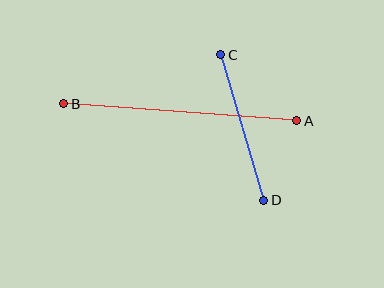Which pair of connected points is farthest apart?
Points A and B are farthest apart.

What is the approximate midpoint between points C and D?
The midpoint is at approximately (242, 127) pixels.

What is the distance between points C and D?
The distance is approximately 152 pixels.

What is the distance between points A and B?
The distance is approximately 234 pixels.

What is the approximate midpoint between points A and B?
The midpoint is at approximately (180, 112) pixels.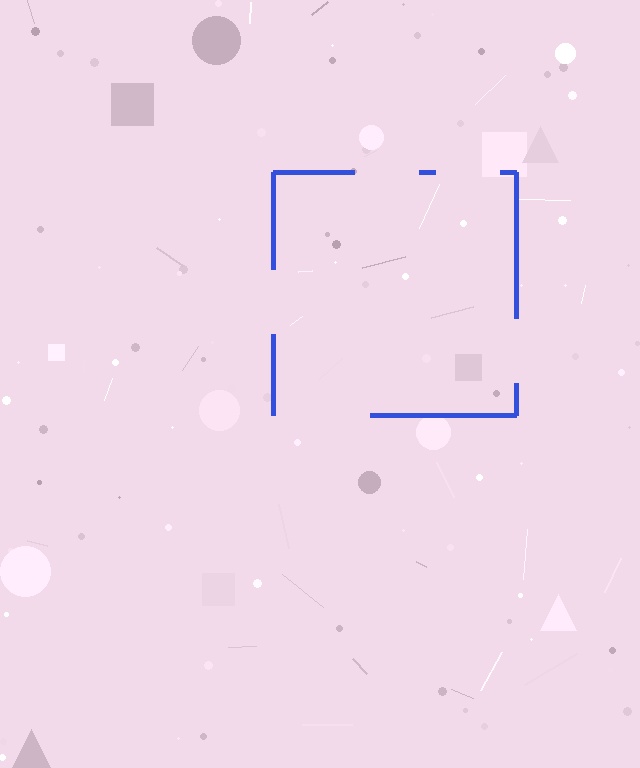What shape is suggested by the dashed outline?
The dashed outline suggests a square.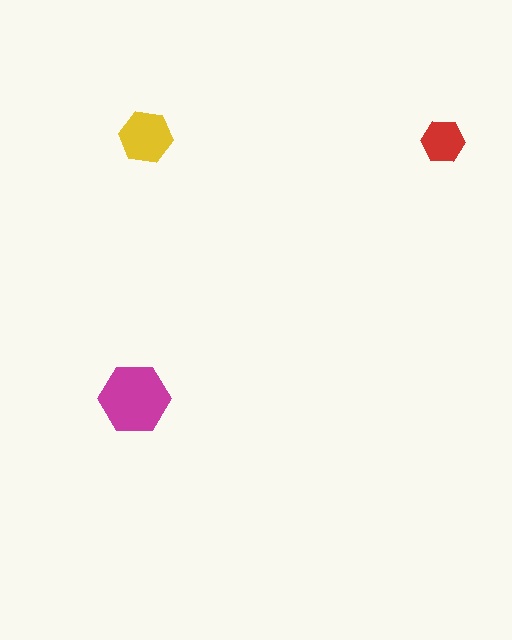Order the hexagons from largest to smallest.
the magenta one, the yellow one, the red one.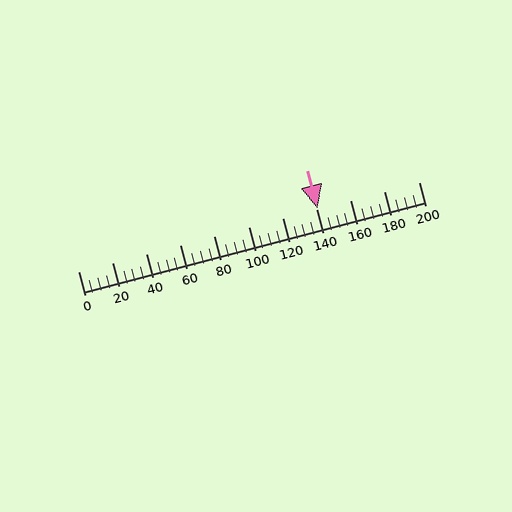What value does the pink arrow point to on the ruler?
The pink arrow points to approximately 141.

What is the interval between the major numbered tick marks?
The major tick marks are spaced 20 units apart.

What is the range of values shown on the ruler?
The ruler shows values from 0 to 200.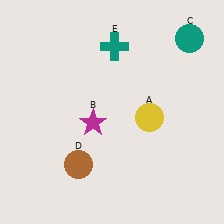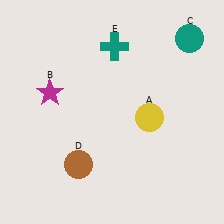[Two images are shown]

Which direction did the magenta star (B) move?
The magenta star (B) moved left.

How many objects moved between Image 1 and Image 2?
1 object moved between the two images.